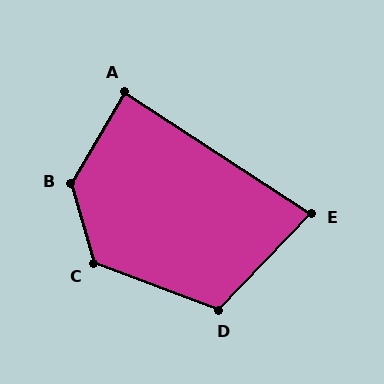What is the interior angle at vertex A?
Approximately 87 degrees (approximately right).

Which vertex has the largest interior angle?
B, at approximately 134 degrees.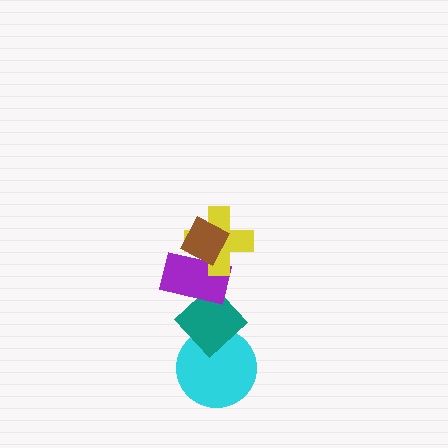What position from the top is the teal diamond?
The teal diamond is 4th from the top.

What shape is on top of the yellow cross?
The brown diamond is on top of the yellow cross.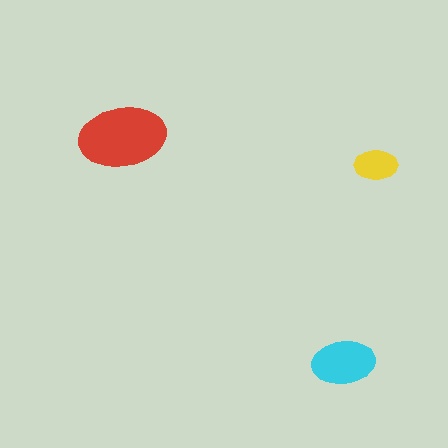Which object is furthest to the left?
The red ellipse is leftmost.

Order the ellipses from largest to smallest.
the red one, the cyan one, the yellow one.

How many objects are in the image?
There are 3 objects in the image.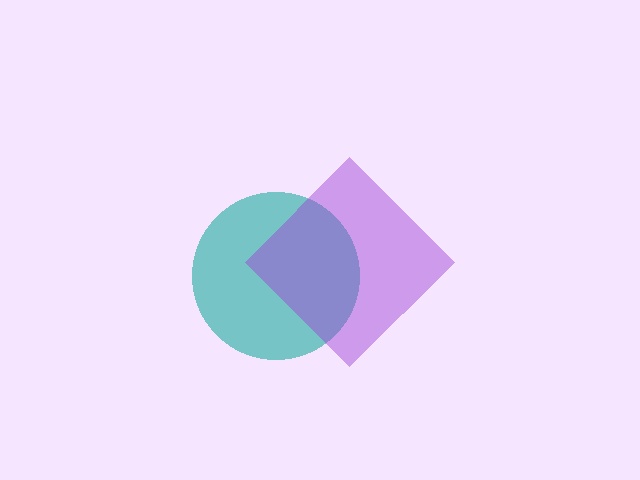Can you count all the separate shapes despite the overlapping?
Yes, there are 2 separate shapes.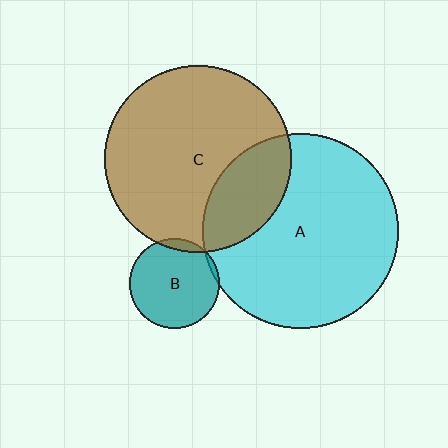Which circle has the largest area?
Circle A (cyan).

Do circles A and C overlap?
Yes.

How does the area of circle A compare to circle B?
Approximately 4.7 times.